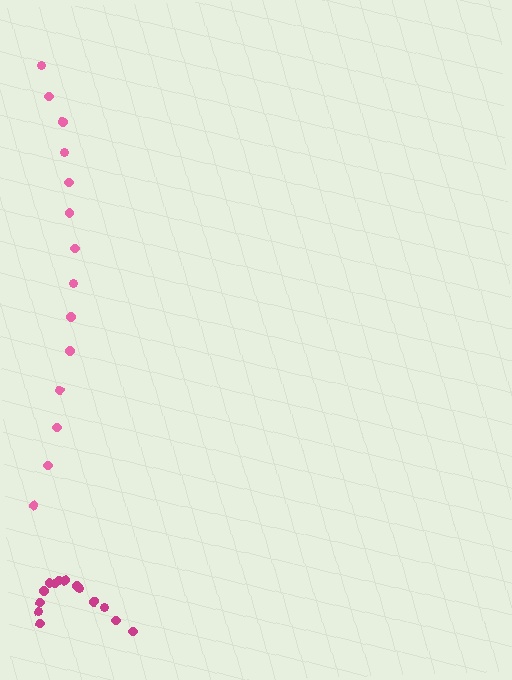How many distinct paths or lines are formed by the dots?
There are 2 distinct paths.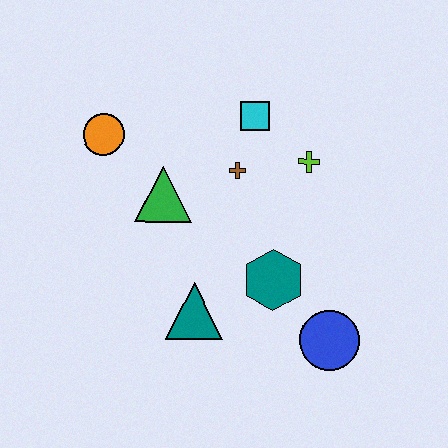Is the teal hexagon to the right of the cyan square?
Yes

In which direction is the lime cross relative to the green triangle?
The lime cross is to the right of the green triangle.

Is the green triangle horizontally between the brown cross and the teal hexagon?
No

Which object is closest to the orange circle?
The green triangle is closest to the orange circle.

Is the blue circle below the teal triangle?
Yes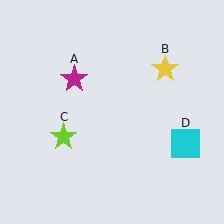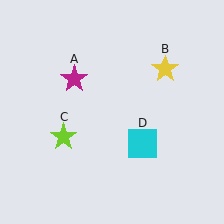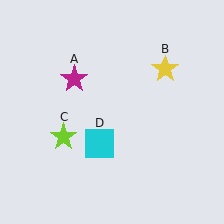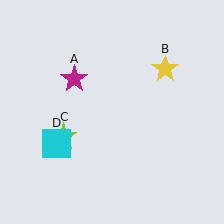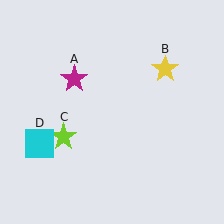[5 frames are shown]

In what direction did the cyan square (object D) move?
The cyan square (object D) moved left.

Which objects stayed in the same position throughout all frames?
Magenta star (object A) and yellow star (object B) and lime star (object C) remained stationary.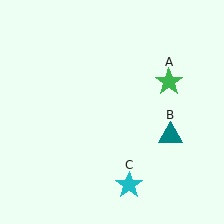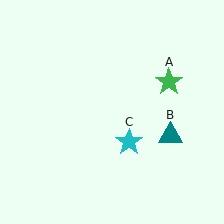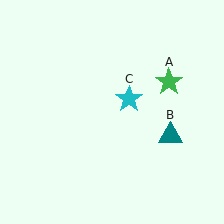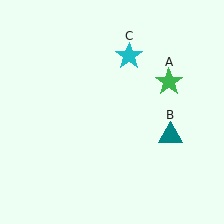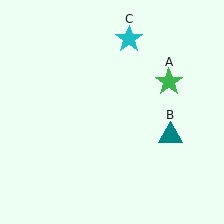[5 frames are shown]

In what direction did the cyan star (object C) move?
The cyan star (object C) moved up.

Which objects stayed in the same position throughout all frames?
Green star (object A) and teal triangle (object B) remained stationary.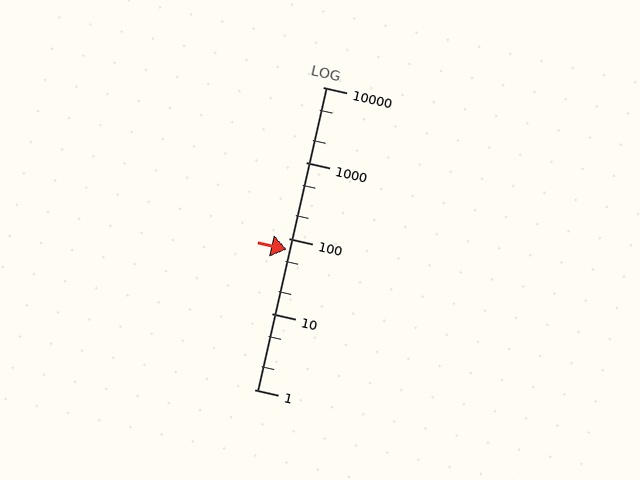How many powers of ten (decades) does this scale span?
The scale spans 4 decades, from 1 to 10000.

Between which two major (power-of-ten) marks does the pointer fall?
The pointer is between 10 and 100.